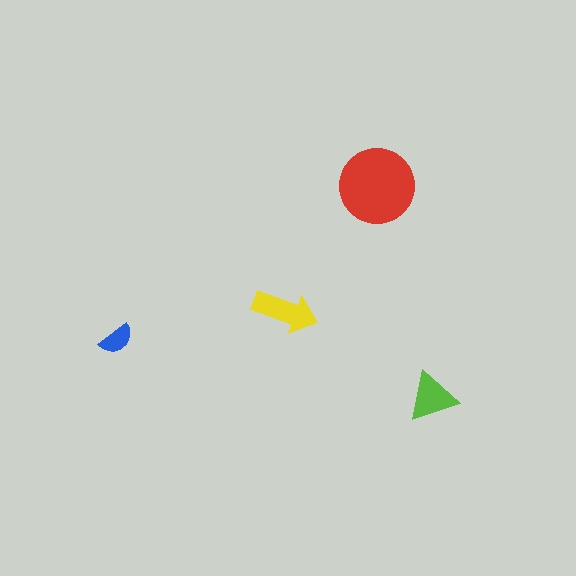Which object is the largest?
The red circle.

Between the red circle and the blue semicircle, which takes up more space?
The red circle.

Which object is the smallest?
The blue semicircle.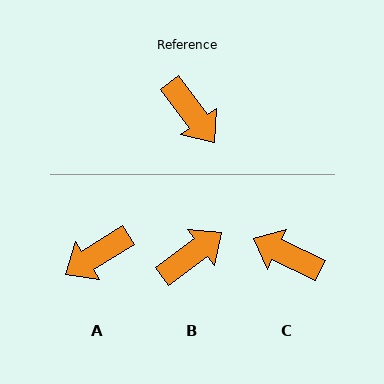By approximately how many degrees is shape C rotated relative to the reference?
Approximately 152 degrees clockwise.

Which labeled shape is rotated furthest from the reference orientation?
C, about 152 degrees away.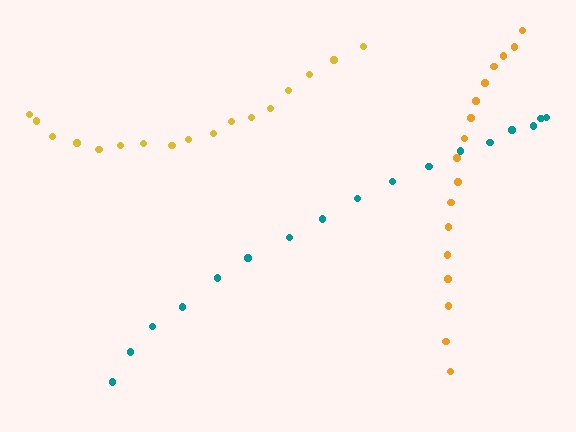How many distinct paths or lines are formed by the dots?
There are 3 distinct paths.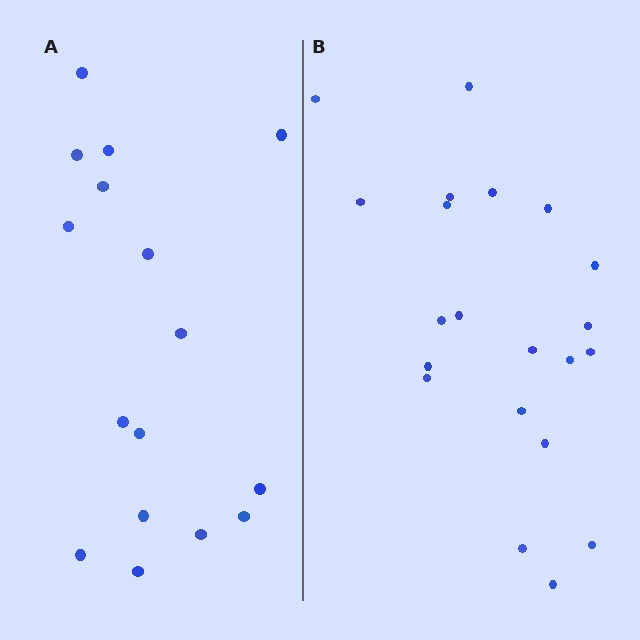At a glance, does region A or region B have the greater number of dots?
Region B (the right region) has more dots.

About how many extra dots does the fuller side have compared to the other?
Region B has about 5 more dots than region A.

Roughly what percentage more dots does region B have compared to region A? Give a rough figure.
About 30% more.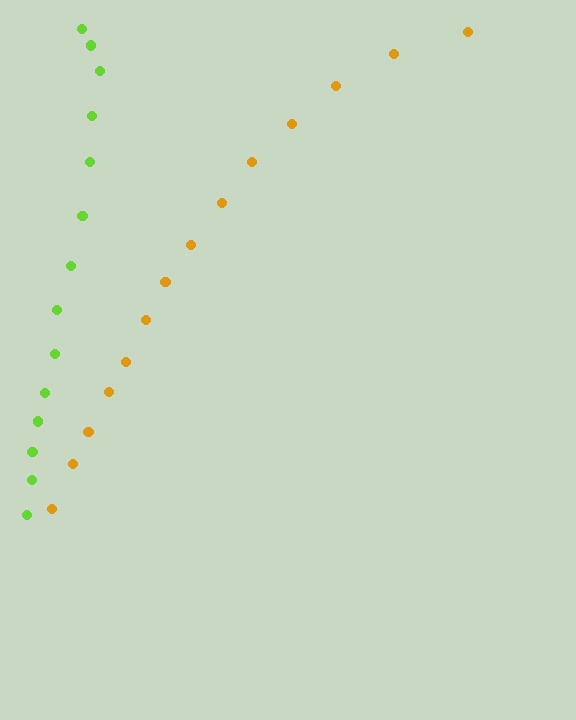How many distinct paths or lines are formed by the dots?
There are 2 distinct paths.